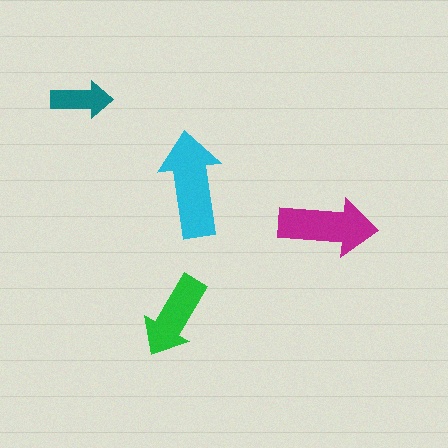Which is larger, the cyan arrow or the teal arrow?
The cyan one.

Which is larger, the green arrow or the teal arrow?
The green one.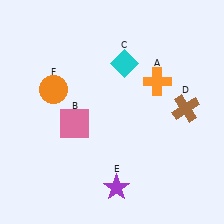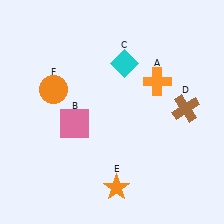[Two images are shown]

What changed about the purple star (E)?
In Image 1, E is purple. In Image 2, it changed to orange.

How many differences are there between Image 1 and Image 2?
There is 1 difference between the two images.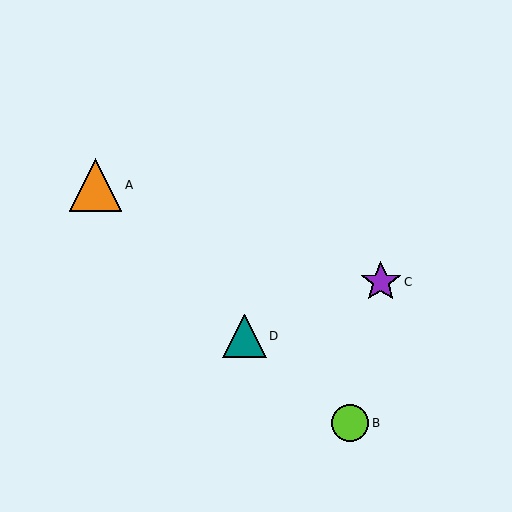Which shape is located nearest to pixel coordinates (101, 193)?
The orange triangle (labeled A) at (95, 185) is nearest to that location.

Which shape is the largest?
The orange triangle (labeled A) is the largest.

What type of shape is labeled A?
Shape A is an orange triangle.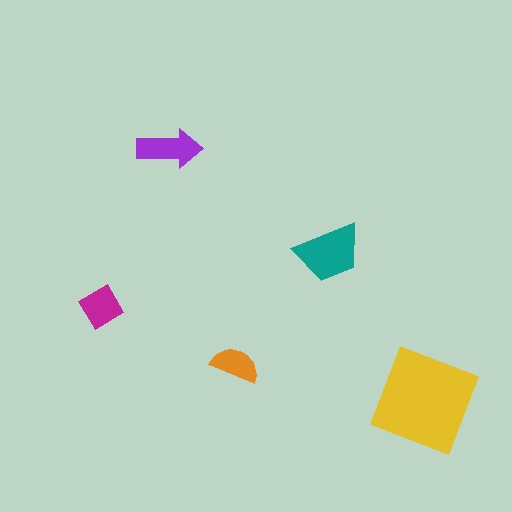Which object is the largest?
The yellow square.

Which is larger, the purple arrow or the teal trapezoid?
The teal trapezoid.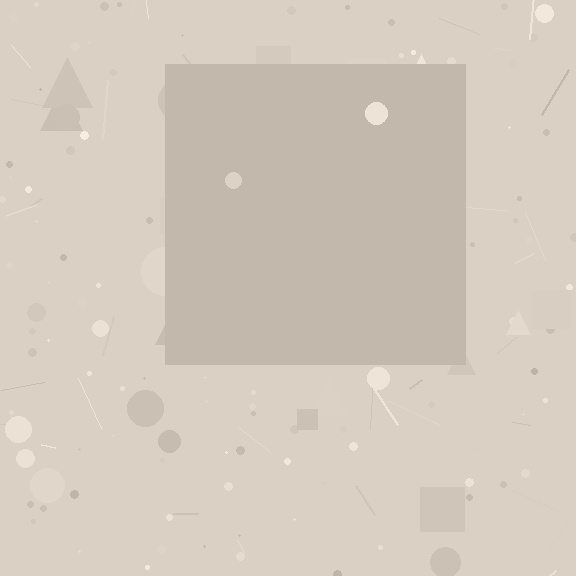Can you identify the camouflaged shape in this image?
The camouflaged shape is a square.